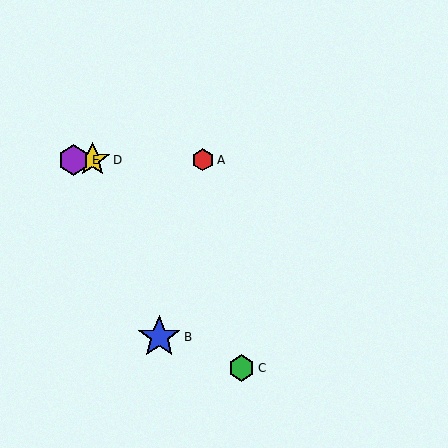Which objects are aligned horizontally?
Objects A, D, E are aligned horizontally.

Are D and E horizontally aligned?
Yes, both are at y≈160.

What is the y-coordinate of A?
Object A is at y≈160.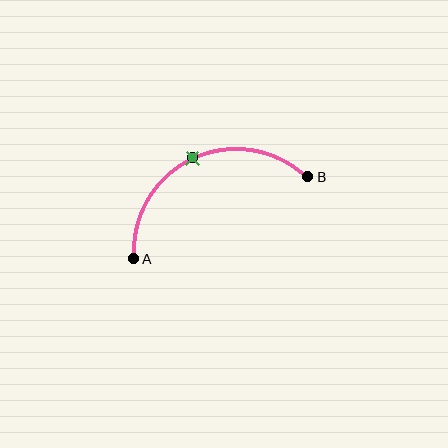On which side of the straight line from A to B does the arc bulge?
The arc bulges above the straight line connecting A and B.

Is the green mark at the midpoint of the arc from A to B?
Yes. The green mark lies on the arc at equal arc-length from both A and B — it is the arc midpoint.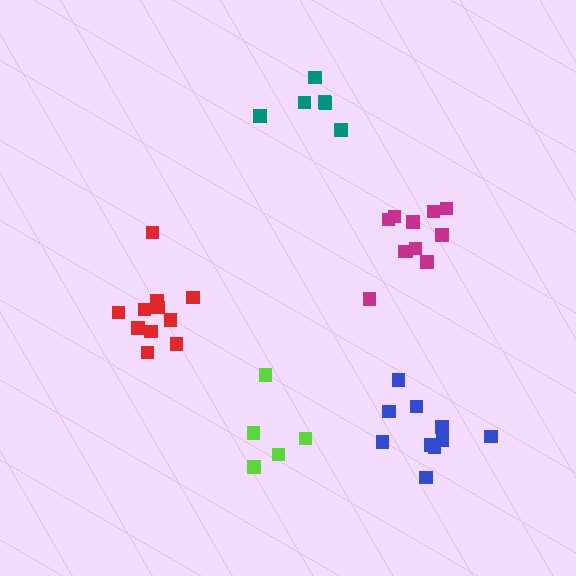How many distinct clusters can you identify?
There are 5 distinct clusters.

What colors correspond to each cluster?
The clusters are colored: magenta, teal, red, blue, lime.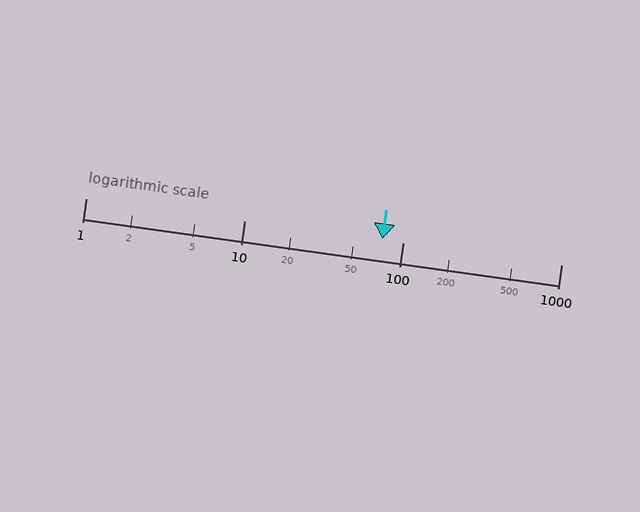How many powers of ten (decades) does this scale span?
The scale spans 3 decades, from 1 to 1000.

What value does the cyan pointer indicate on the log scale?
The pointer indicates approximately 74.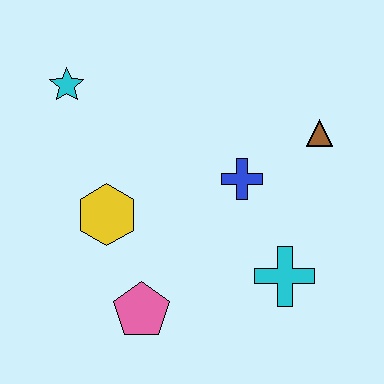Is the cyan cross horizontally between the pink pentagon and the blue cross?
No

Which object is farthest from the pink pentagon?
The brown triangle is farthest from the pink pentagon.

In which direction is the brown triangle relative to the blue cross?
The brown triangle is to the right of the blue cross.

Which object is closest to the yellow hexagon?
The pink pentagon is closest to the yellow hexagon.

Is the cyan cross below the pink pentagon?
No